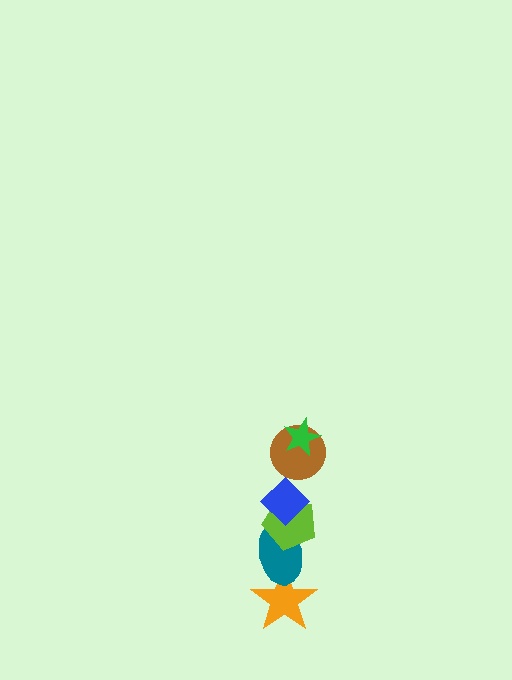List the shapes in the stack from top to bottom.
From top to bottom: the green star, the brown circle, the blue diamond, the lime pentagon, the teal ellipse, the orange star.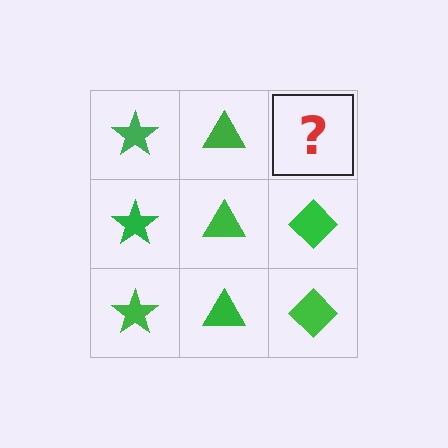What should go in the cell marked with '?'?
The missing cell should contain a green diamond.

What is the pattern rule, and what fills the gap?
The rule is that each column has a consistent shape. The gap should be filled with a green diamond.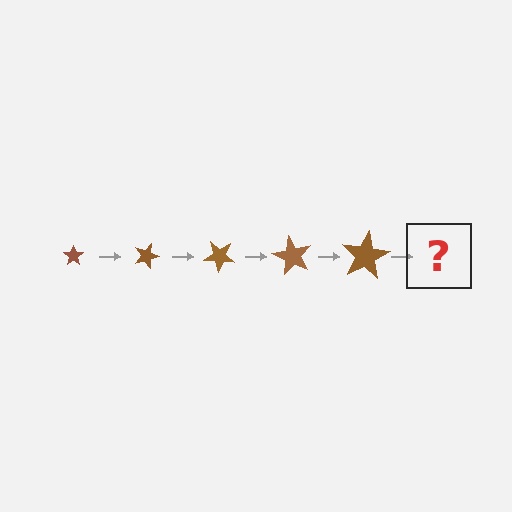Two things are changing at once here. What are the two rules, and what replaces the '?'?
The two rules are that the star grows larger each step and it rotates 20 degrees each step. The '?' should be a star, larger than the previous one and rotated 100 degrees from the start.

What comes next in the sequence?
The next element should be a star, larger than the previous one and rotated 100 degrees from the start.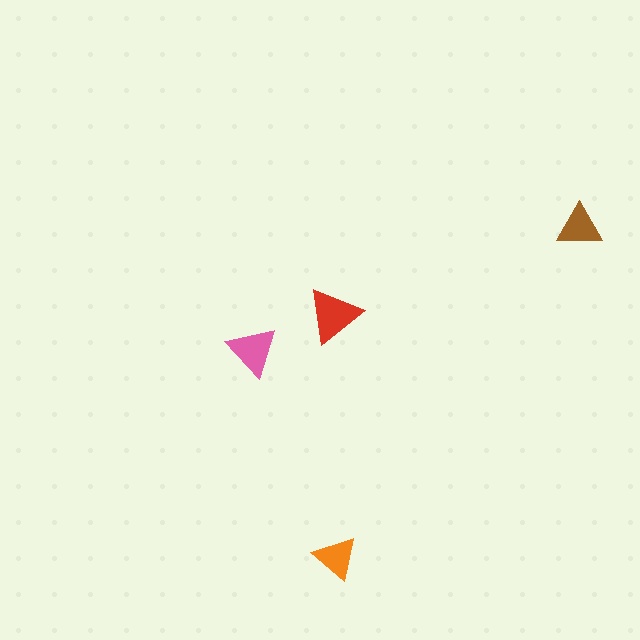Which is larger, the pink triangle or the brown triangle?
The pink one.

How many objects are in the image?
There are 4 objects in the image.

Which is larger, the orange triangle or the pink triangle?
The pink one.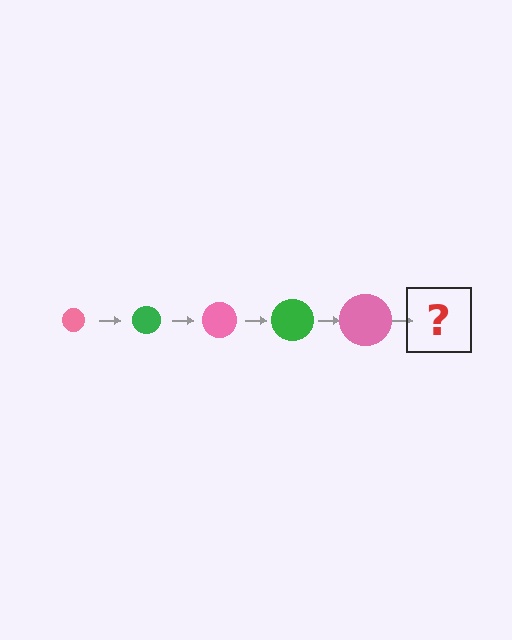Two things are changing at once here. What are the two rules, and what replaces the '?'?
The two rules are that the circle grows larger each step and the color cycles through pink and green. The '?' should be a green circle, larger than the previous one.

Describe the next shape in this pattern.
It should be a green circle, larger than the previous one.